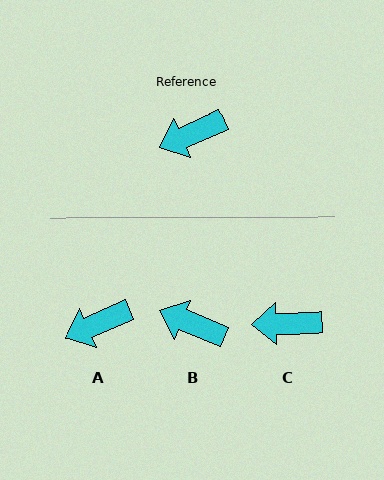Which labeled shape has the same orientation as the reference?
A.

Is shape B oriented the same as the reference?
No, it is off by about 46 degrees.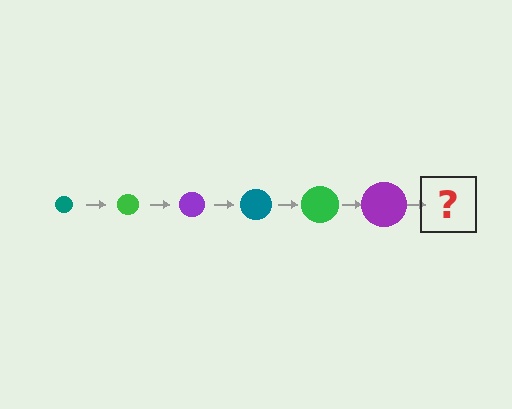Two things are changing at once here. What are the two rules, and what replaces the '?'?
The two rules are that the circle grows larger each step and the color cycles through teal, green, and purple. The '?' should be a teal circle, larger than the previous one.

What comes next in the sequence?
The next element should be a teal circle, larger than the previous one.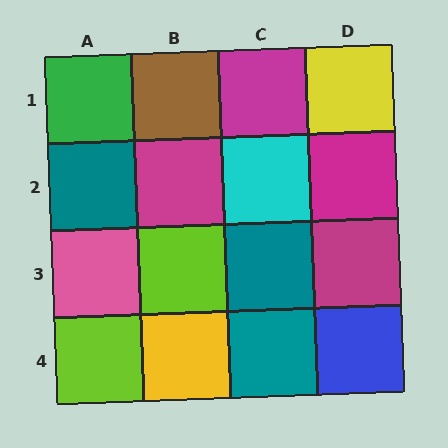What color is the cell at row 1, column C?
Magenta.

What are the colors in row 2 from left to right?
Teal, magenta, cyan, magenta.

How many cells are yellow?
2 cells are yellow.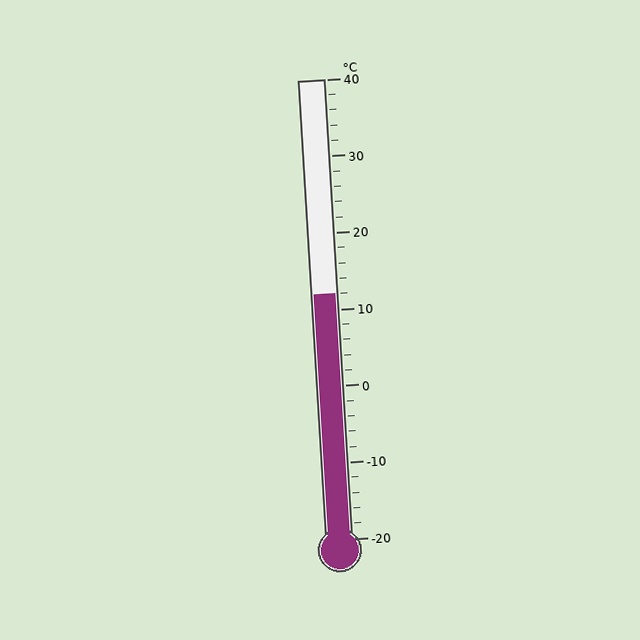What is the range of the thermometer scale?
The thermometer scale ranges from -20°C to 40°C.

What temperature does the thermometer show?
The thermometer shows approximately 12°C.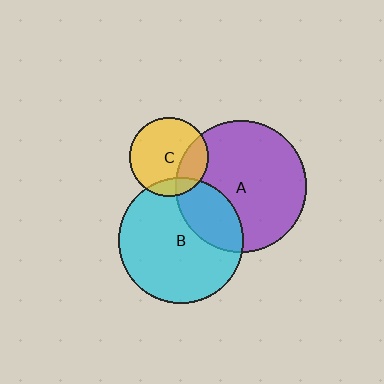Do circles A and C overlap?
Yes.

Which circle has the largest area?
Circle A (purple).